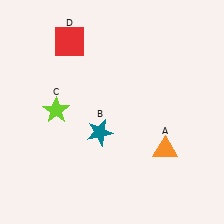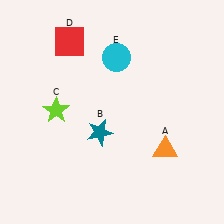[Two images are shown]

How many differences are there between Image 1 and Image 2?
There is 1 difference between the two images.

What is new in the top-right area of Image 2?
A cyan circle (E) was added in the top-right area of Image 2.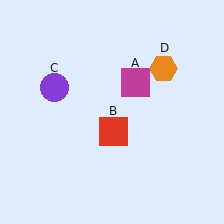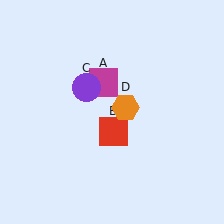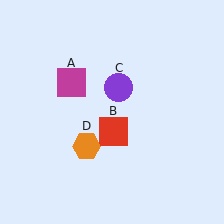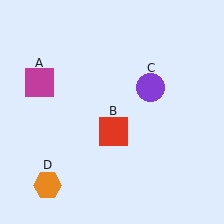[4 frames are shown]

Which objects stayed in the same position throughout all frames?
Red square (object B) remained stationary.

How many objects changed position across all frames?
3 objects changed position: magenta square (object A), purple circle (object C), orange hexagon (object D).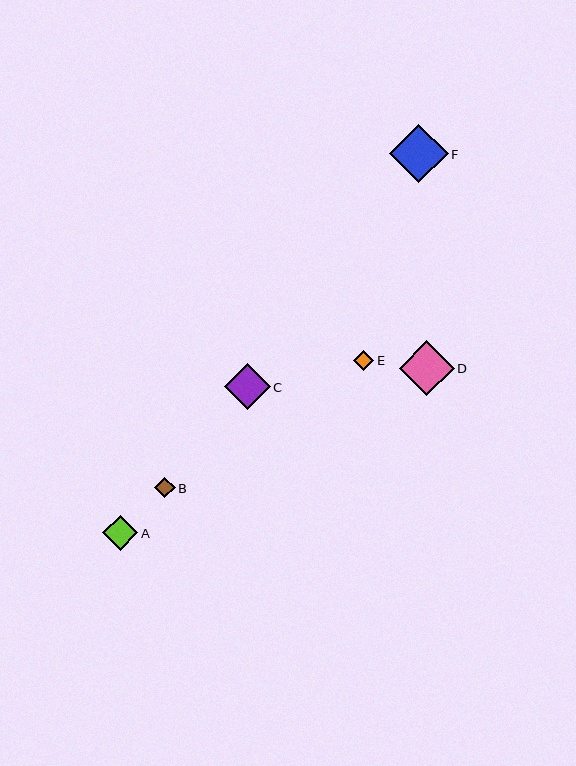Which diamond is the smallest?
Diamond E is the smallest with a size of approximately 20 pixels.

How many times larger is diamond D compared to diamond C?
Diamond D is approximately 1.2 times the size of diamond C.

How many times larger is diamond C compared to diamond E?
Diamond C is approximately 2.3 times the size of diamond E.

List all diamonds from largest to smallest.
From largest to smallest: F, D, C, A, B, E.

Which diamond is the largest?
Diamond F is the largest with a size of approximately 59 pixels.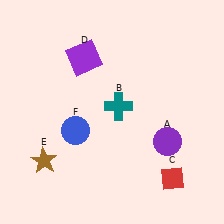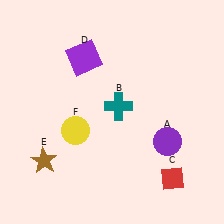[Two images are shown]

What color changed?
The circle (F) changed from blue in Image 1 to yellow in Image 2.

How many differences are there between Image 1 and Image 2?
There is 1 difference between the two images.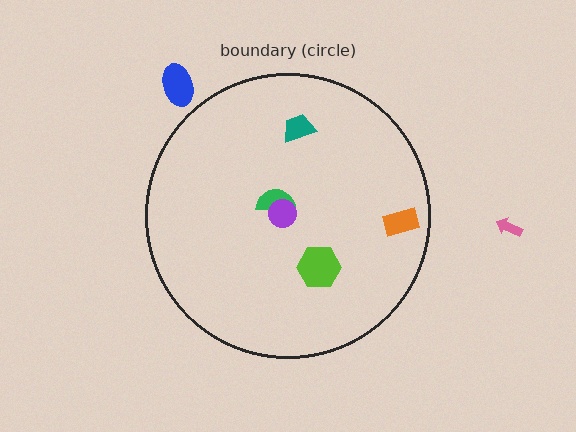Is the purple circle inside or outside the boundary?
Inside.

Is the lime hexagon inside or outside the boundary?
Inside.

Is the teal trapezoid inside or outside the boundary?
Inside.